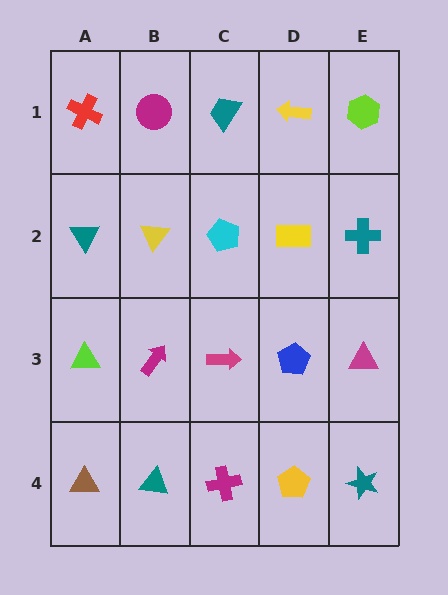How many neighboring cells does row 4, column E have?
2.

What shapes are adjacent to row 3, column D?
A yellow rectangle (row 2, column D), a yellow pentagon (row 4, column D), a magenta arrow (row 3, column C), a magenta triangle (row 3, column E).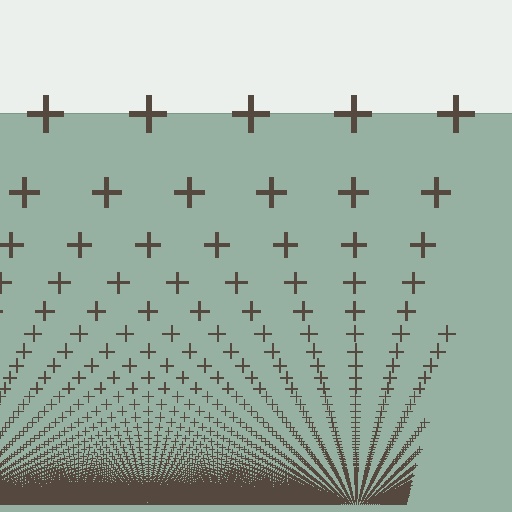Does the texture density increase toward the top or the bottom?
Density increases toward the bottom.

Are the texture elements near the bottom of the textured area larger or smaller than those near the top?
Smaller. The gradient is inverted — elements near the bottom are smaller and denser.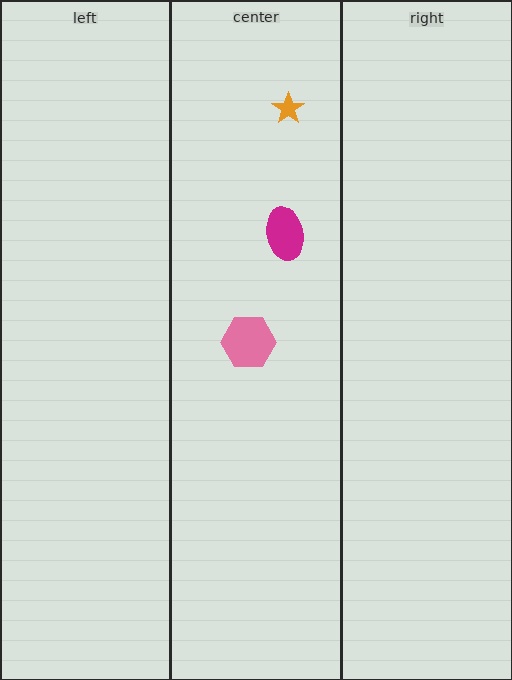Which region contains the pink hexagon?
The center region.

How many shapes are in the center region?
3.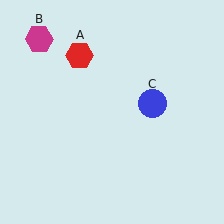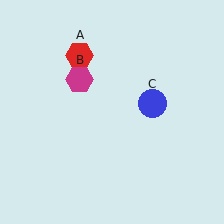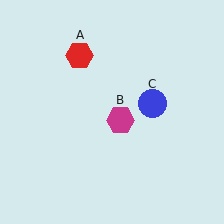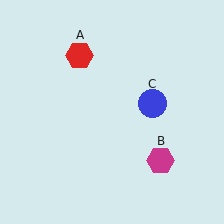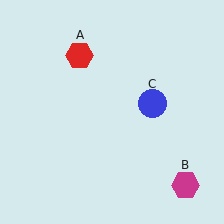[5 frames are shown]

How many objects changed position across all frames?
1 object changed position: magenta hexagon (object B).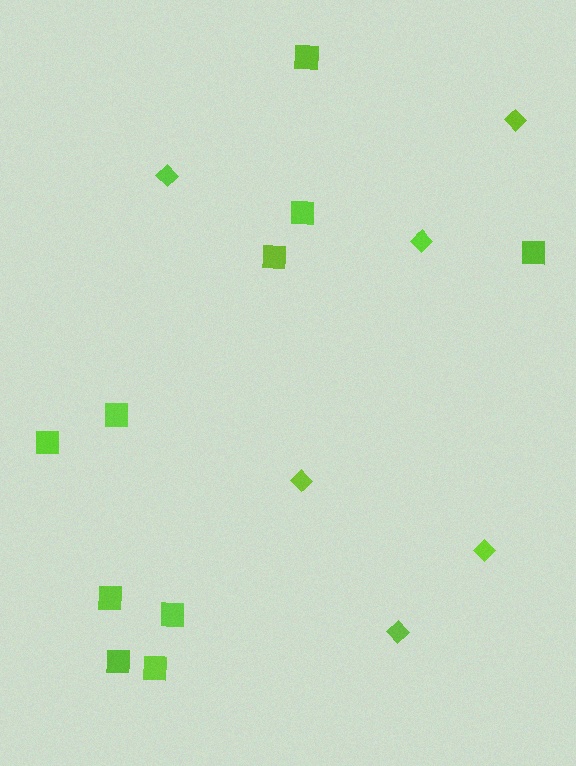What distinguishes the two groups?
There are 2 groups: one group of squares (10) and one group of diamonds (6).